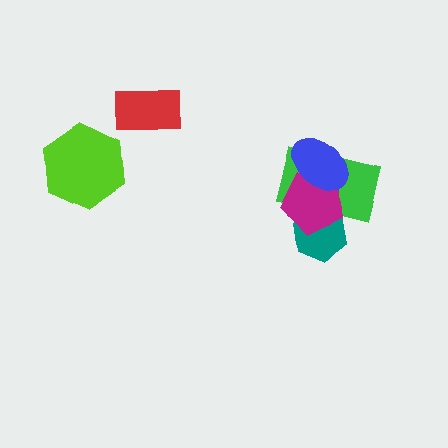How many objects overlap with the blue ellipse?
2 objects overlap with the blue ellipse.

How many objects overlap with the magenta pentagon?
3 objects overlap with the magenta pentagon.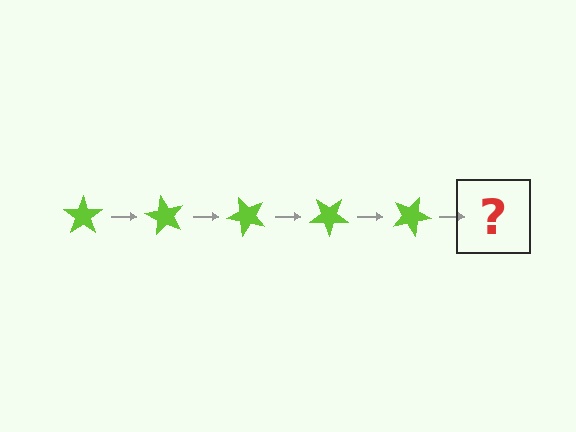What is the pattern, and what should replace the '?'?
The pattern is that the star rotates 60 degrees each step. The '?' should be a lime star rotated 300 degrees.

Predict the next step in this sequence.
The next step is a lime star rotated 300 degrees.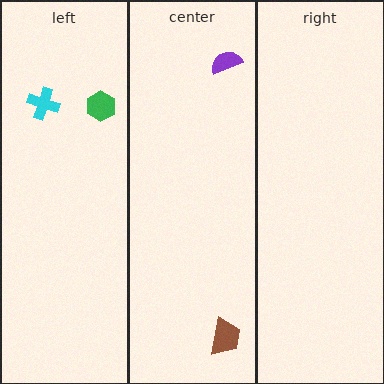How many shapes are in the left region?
2.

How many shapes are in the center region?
2.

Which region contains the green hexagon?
The left region.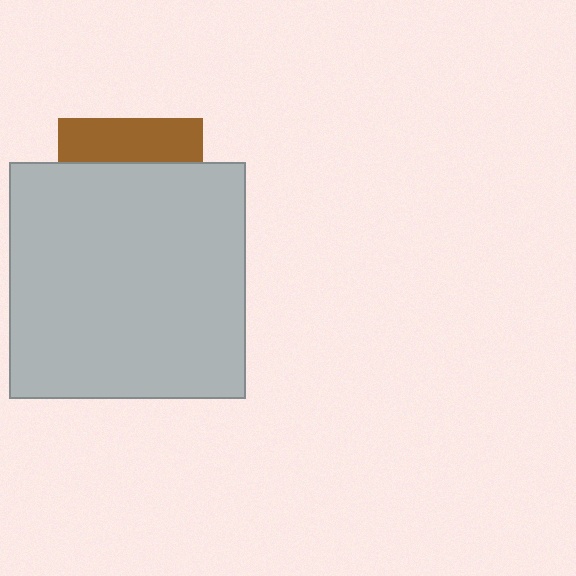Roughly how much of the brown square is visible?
A small part of it is visible (roughly 30%).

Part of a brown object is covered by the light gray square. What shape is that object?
It is a square.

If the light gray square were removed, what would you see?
You would see the complete brown square.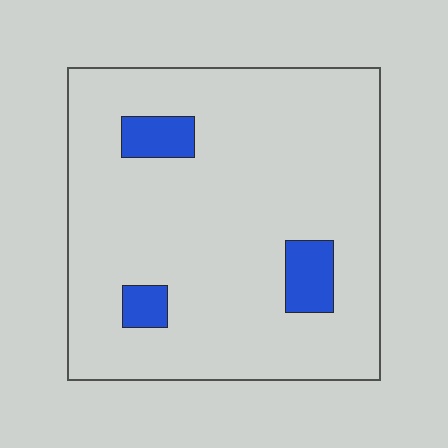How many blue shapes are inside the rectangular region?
3.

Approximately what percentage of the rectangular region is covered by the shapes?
Approximately 10%.